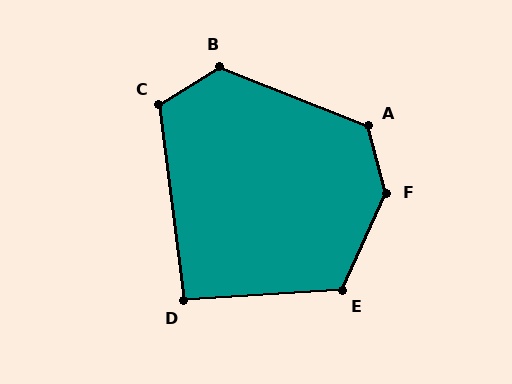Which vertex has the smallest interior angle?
D, at approximately 93 degrees.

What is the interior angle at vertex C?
Approximately 115 degrees (obtuse).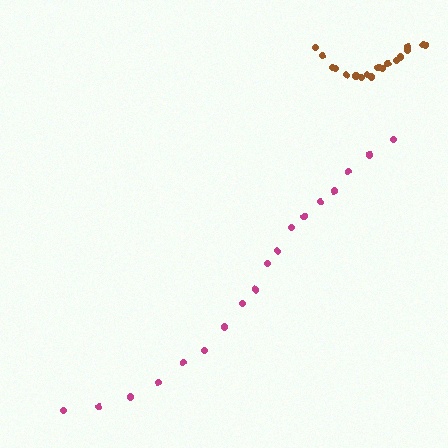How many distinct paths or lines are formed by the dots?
There are 2 distinct paths.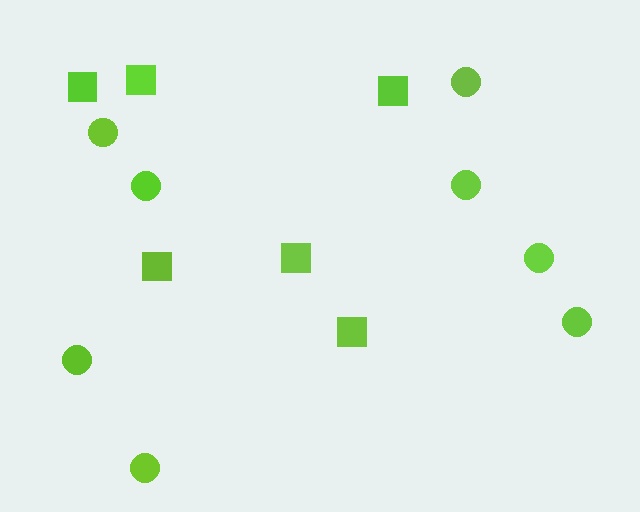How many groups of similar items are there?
There are 2 groups: one group of circles (8) and one group of squares (6).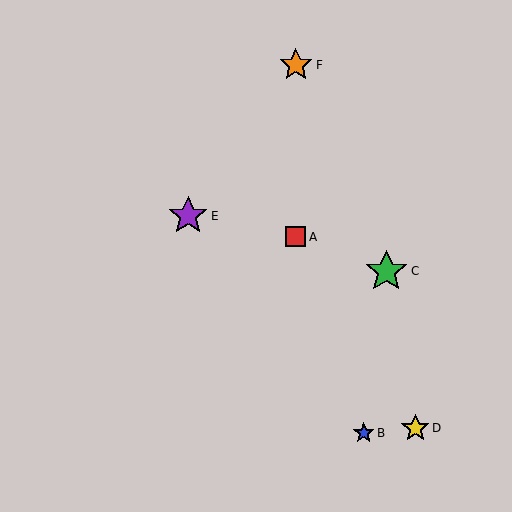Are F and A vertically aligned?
Yes, both are at x≈296.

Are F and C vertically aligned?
No, F is at x≈296 and C is at x≈386.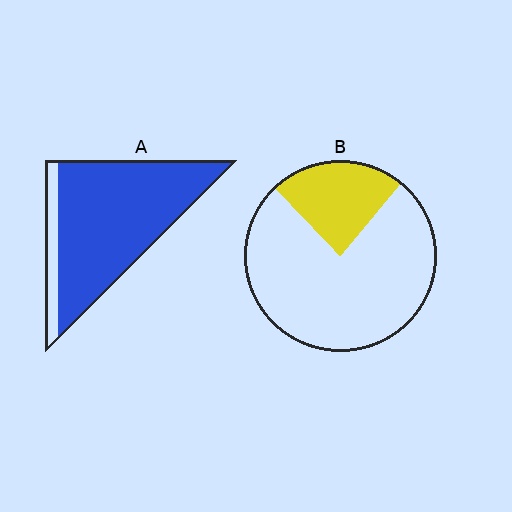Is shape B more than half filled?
No.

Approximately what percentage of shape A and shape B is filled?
A is approximately 85% and B is approximately 25%.